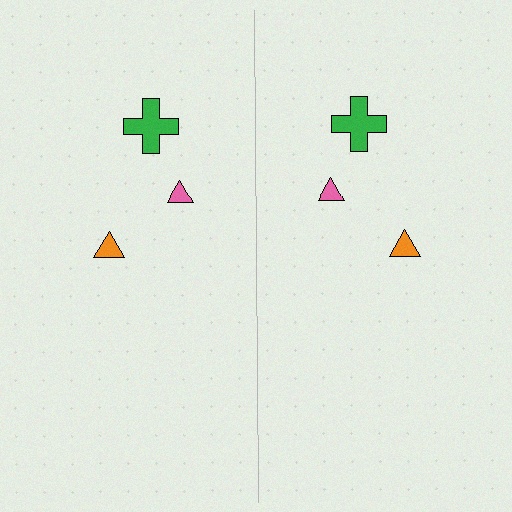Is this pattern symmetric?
Yes, this pattern has bilateral (reflection) symmetry.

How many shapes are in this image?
There are 6 shapes in this image.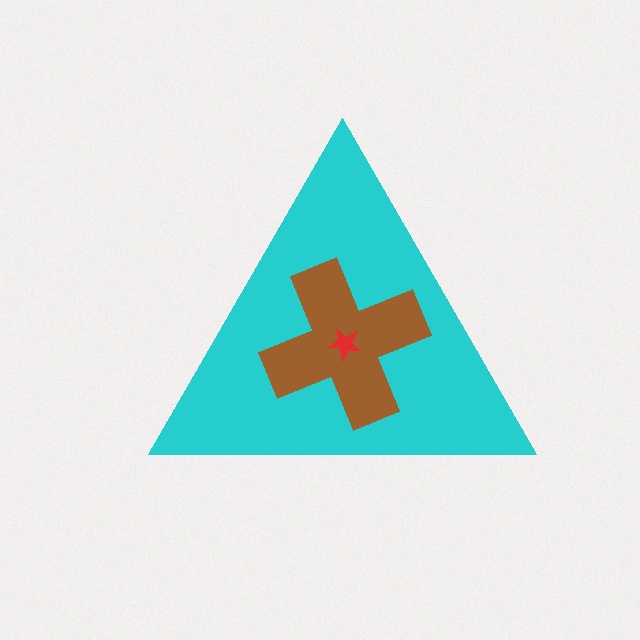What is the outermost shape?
The cyan triangle.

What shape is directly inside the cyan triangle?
The brown cross.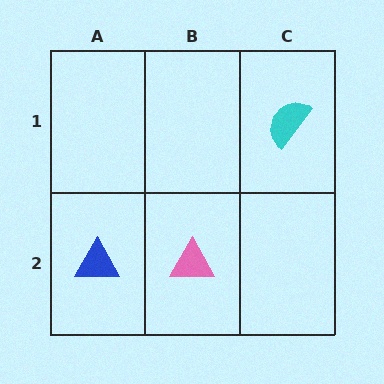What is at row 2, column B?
A pink triangle.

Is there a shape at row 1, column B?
No, that cell is empty.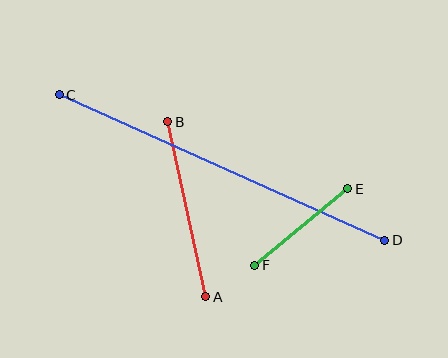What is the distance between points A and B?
The distance is approximately 179 pixels.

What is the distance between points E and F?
The distance is approximately 120 pixels.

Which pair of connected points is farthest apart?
Points C and D are farthest apart.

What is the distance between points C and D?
The distance is approximately 357 pixels.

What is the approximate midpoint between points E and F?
The midpoint is at approximately (301, 227) pixels.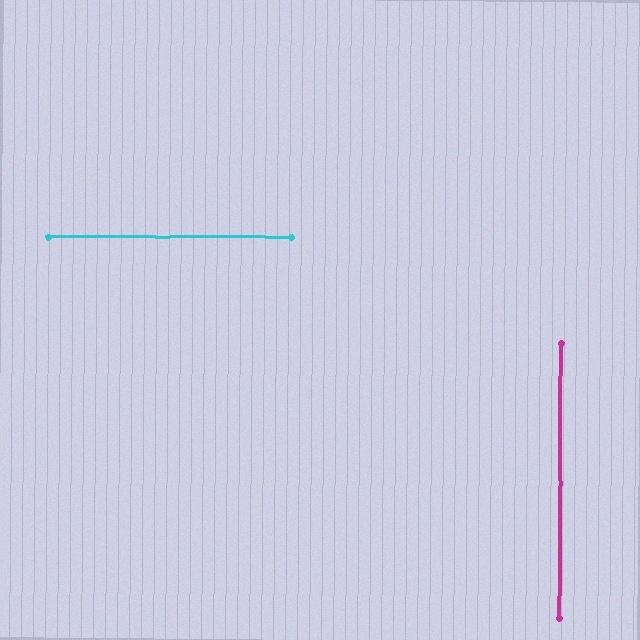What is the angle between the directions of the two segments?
Approximately 90 degrees.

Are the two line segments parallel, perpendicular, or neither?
Perpendicular — they meet at approximately 90°.